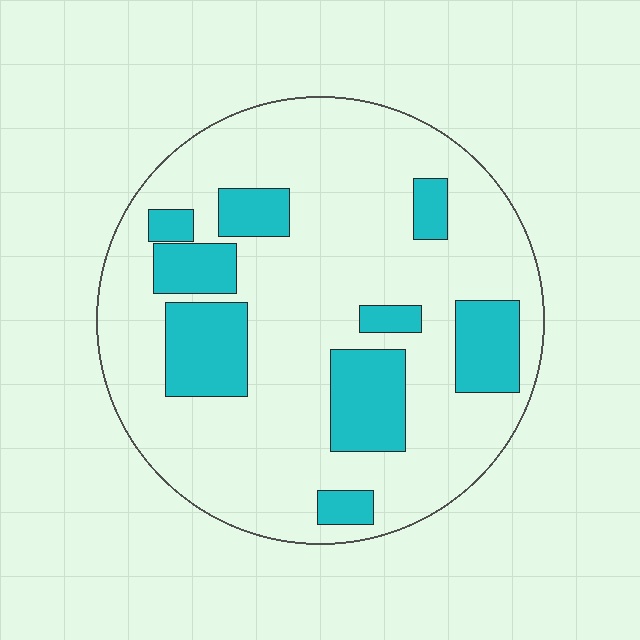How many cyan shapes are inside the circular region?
9.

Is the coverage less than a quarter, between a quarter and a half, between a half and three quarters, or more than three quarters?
Less than a quarter.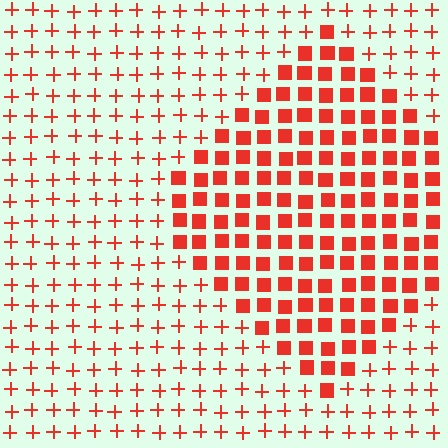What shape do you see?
I see a diamond.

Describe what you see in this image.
The image is filled with small red elements arranged in a uniform grid. A diamond-shaped region contains squares, while the surrounding area contains plus signs. The boundary is defined purely by the change in element shape.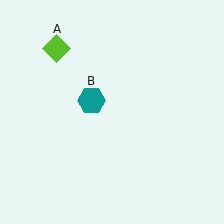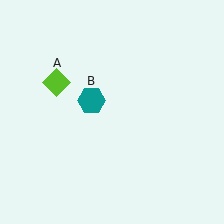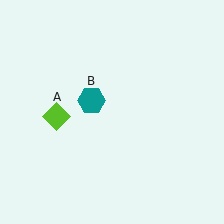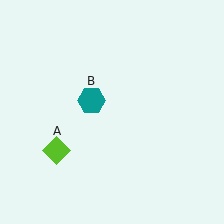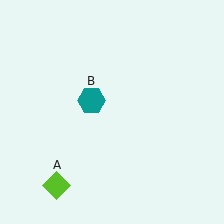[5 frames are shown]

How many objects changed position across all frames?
1 object changed position: lime diamond (object A).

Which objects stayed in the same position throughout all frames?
Teal hexagon (object B) remained stationary.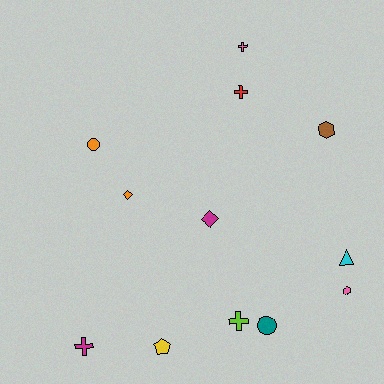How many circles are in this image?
There are 2 circles.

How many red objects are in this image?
There is 1 red object.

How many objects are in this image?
There are 12 objects.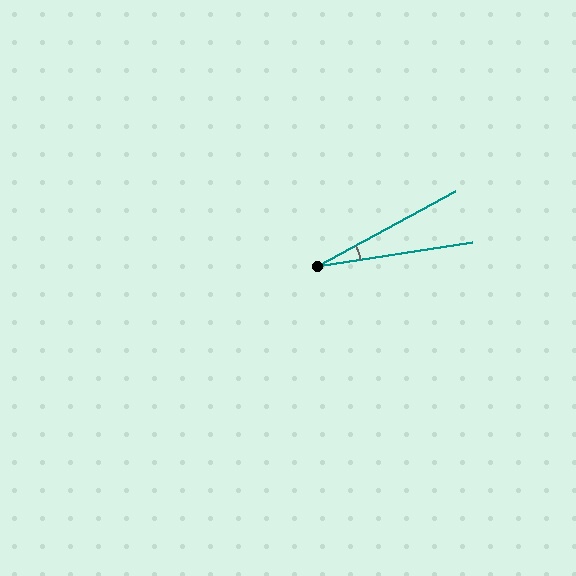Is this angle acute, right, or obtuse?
It is acute.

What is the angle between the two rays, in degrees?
Approximately 19 degrees.